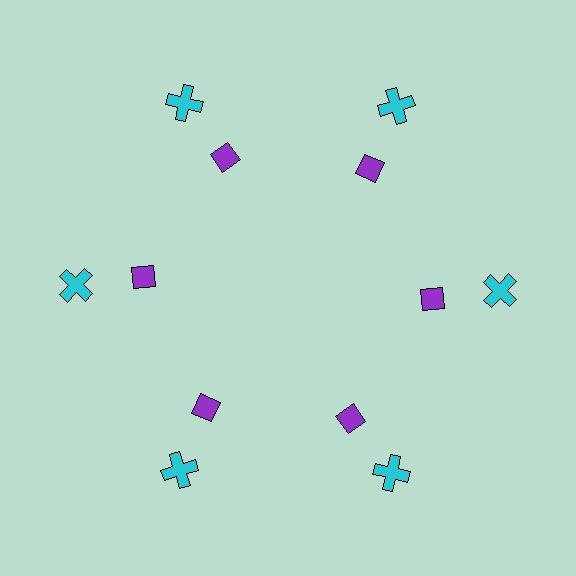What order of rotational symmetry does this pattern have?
This pattern has 6-fold rotational symmetry.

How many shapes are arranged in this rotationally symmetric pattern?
There are 12 shapes, arranged in 6 groups of 2.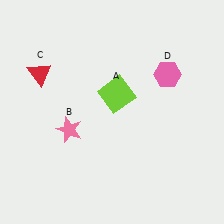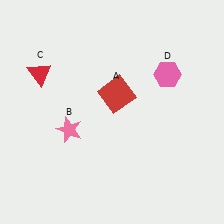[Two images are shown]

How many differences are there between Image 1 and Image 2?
There is 1 difference between the two images.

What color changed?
The square (A) changed from lime in Image 1 to red in Image 2.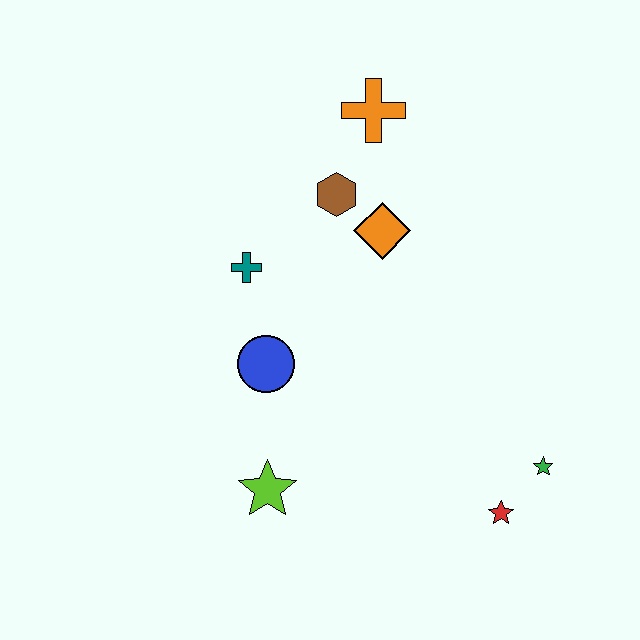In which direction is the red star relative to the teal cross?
The red star is to the right of the teal cross.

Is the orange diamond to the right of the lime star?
Yes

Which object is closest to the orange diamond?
The brown hexagon is closest to the orange diamond.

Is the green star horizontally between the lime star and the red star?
No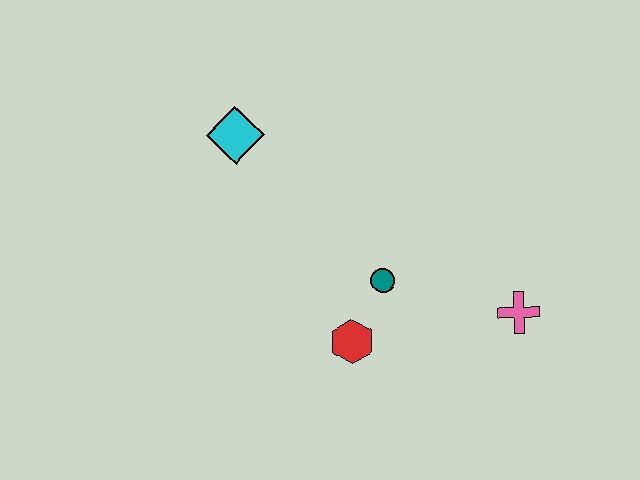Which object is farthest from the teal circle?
The cyan diamond is farthest from the teal circle.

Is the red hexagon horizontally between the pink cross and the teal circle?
No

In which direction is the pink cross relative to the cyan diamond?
The pink cross is to the right of the cyan diamond.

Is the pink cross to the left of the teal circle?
No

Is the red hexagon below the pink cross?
Yes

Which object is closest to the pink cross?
The teal circle is closest to the pink cross.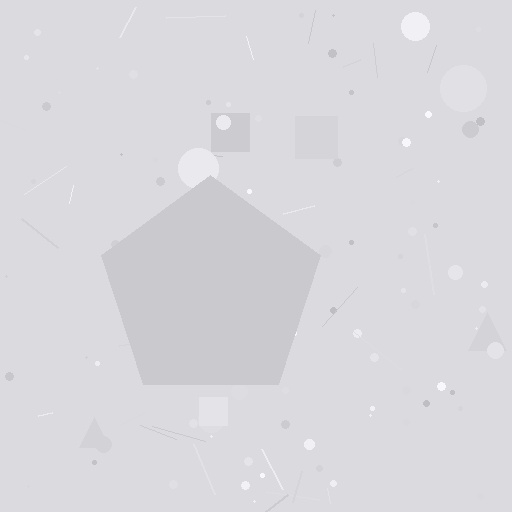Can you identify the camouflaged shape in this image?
The camouflaged shape is a pentagon.